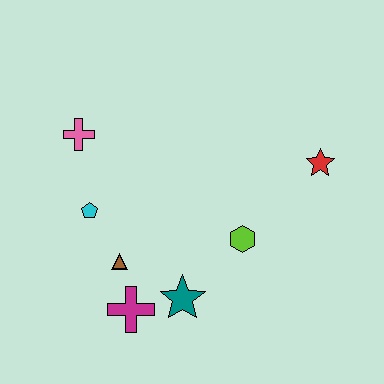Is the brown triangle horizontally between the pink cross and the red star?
Yes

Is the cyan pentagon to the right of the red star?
No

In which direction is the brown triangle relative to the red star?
The brown triangle is to the left of the red star.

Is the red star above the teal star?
Yes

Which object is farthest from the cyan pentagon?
The red star is farthest from the cyan pentagon.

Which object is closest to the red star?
The lime hexagon is closest to the red star.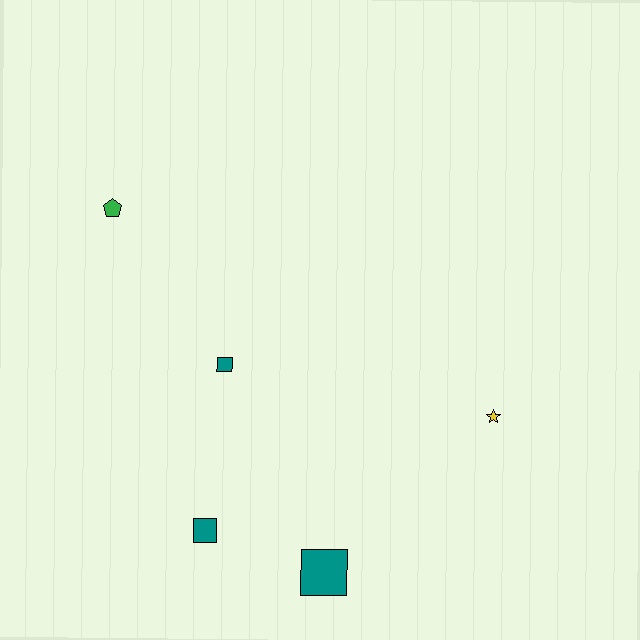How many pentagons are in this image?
There is 1 pentagon.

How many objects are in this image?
There are 5 objects.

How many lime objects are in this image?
There are no lime objects.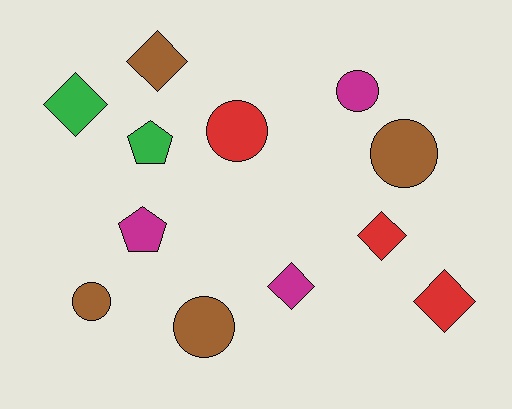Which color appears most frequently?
Brown, with 4 objects.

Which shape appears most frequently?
Circle, with 5 objects.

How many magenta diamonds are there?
There is 1 magenta diamond.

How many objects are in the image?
There are 12 objects.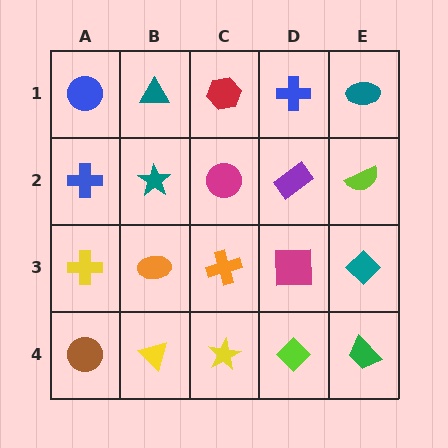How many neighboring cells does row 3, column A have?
3.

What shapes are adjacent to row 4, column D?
A magenta square (row 3, column D), a yellow star (row 4, column C), a green trapezoid (row 4, column E).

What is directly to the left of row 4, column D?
A yellow star.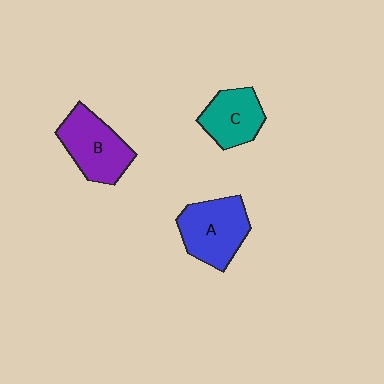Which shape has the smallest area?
Shape C (teal).